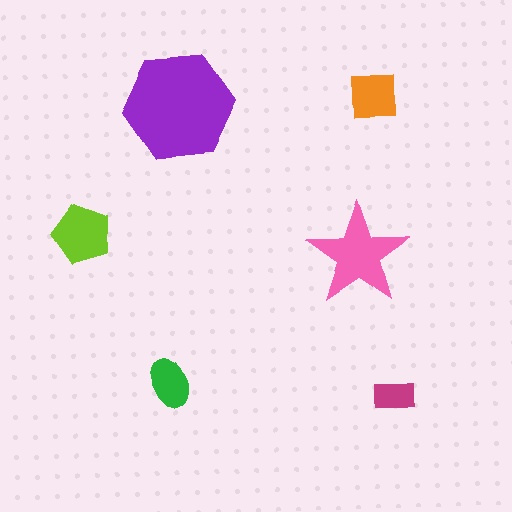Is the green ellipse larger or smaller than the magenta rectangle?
Larger.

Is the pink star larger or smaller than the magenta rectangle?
Larger.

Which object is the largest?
The purple hexagon.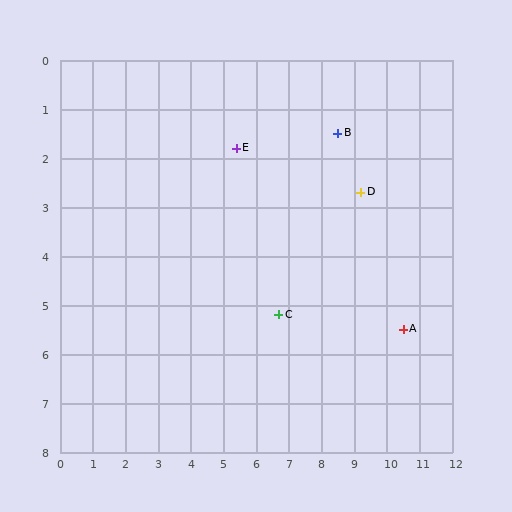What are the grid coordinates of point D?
Point D is at approximately (9.2, 2.7).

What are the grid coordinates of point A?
Point A is at approximately (10.5, 5.5).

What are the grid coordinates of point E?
Point E is at approximately (5.4, 1.8).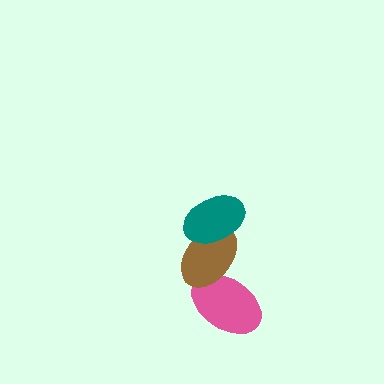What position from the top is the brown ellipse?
The brown ellipse is 2nd from the top.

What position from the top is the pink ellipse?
The pink ellipse is 3rd from the top.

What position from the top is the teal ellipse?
The teal ellipse is 1st from the top.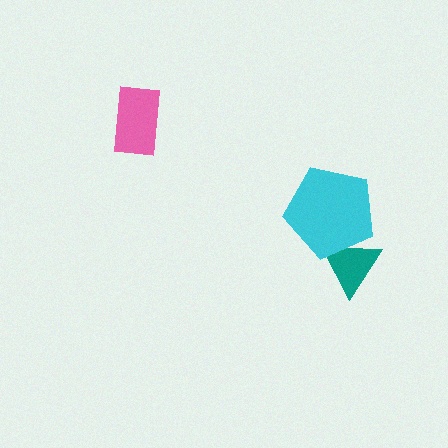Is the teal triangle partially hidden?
Yes, it is partially covered by another shape.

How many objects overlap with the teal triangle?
1 object overlaps with the teal triangle.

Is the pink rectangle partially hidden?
No, no other shape covers it.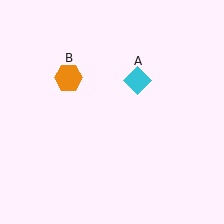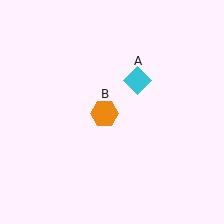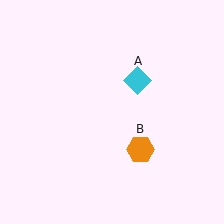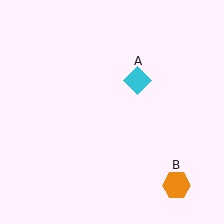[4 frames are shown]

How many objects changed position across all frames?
1 object changed position: orange hexagon (object B).